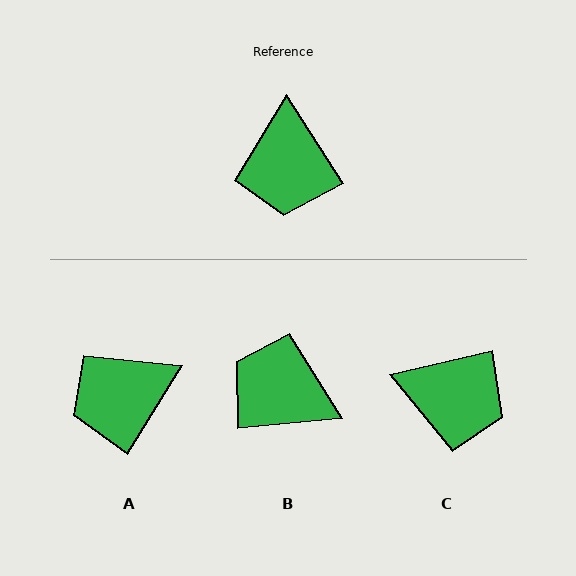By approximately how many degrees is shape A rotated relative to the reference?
Approximately 64 degrees clockwise.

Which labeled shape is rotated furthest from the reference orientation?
B, about 117 degrees away.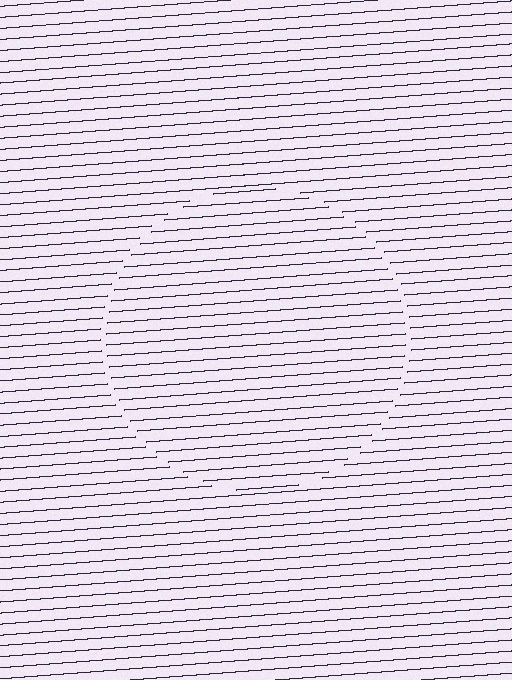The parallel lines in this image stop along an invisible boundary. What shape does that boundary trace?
An illusory circle. The interior of the shape contains the same grating, shifted by half a period — the contour is defined by the phase discontinuity where line-ends from the inner and outer gratings abut.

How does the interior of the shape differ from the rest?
The interior of the shape contains the same grating, shifted by half a period — the contour is defined by the phase discontinuity where line-ends from the inner and outer gratings abut.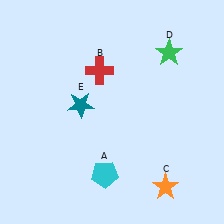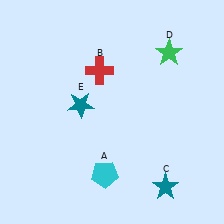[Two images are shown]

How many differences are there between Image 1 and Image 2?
There is 1 difference between the two images.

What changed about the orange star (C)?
In Image 1, C is orange. In Image 2, it changed to teal.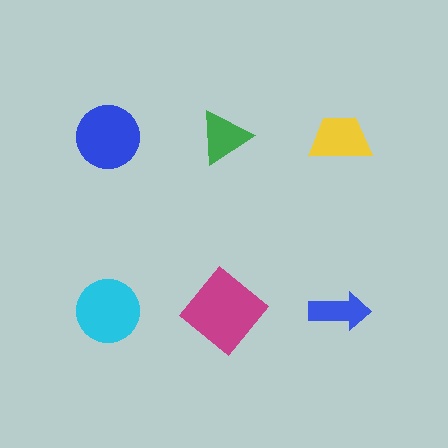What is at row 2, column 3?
A blue arrow.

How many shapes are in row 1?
3 shapes.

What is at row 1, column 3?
A yellow trapezoid.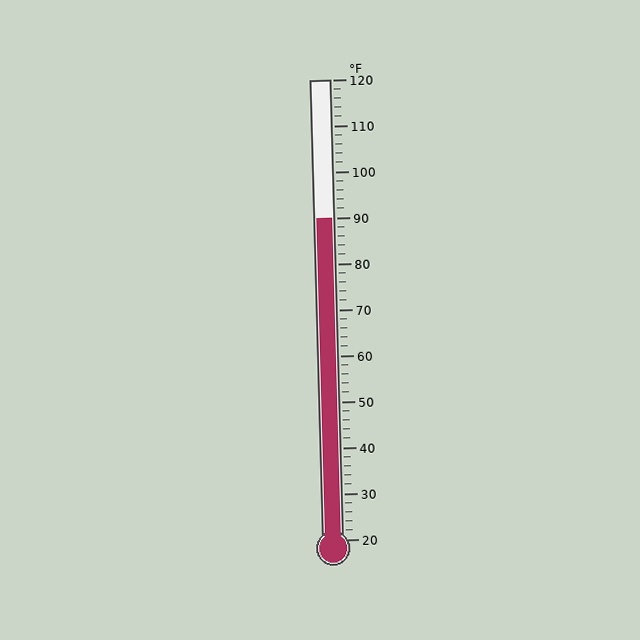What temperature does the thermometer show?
The thermometer shows approximately 90°F.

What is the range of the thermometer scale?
The thermometer scale ranges from 20°F to 120°F.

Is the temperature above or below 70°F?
The temperature is above 70°F.